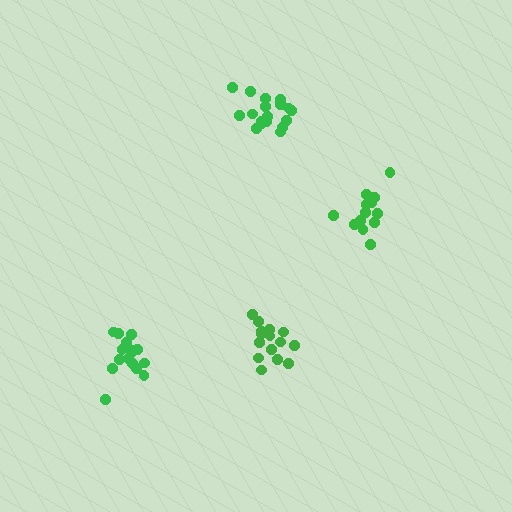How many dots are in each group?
Group 1: 15 dots, Group 2: 18 dots, Group 3: 14 dots, Group 4: 17 dots (64 total).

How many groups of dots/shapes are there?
There are 4 groups.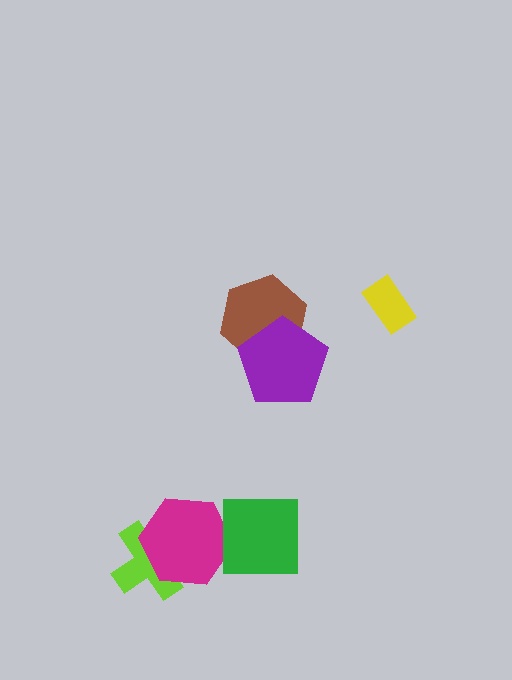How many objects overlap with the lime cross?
1 object overlaps with the lime cross.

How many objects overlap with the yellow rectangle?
0 objects overlap with the yellow rectangle.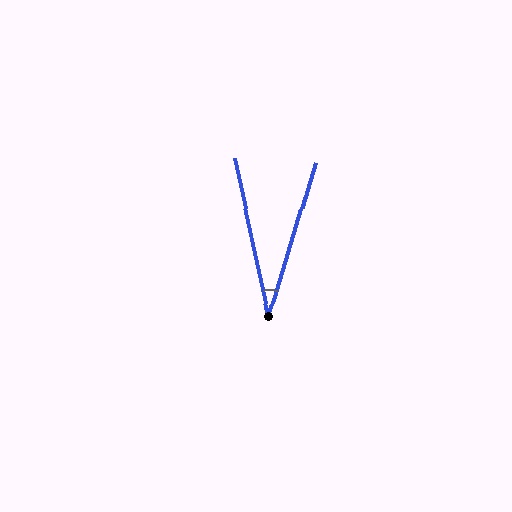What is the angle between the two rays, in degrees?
Approximately 29 degrees.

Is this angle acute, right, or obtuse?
It is acute.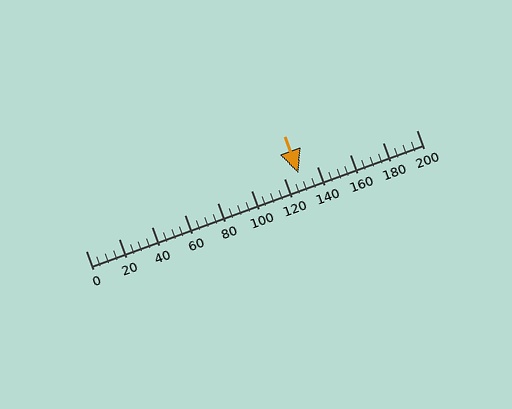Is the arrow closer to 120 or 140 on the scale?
The arrow is closer to 120.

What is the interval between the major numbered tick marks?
The major tick marks are spaced 20 units apart.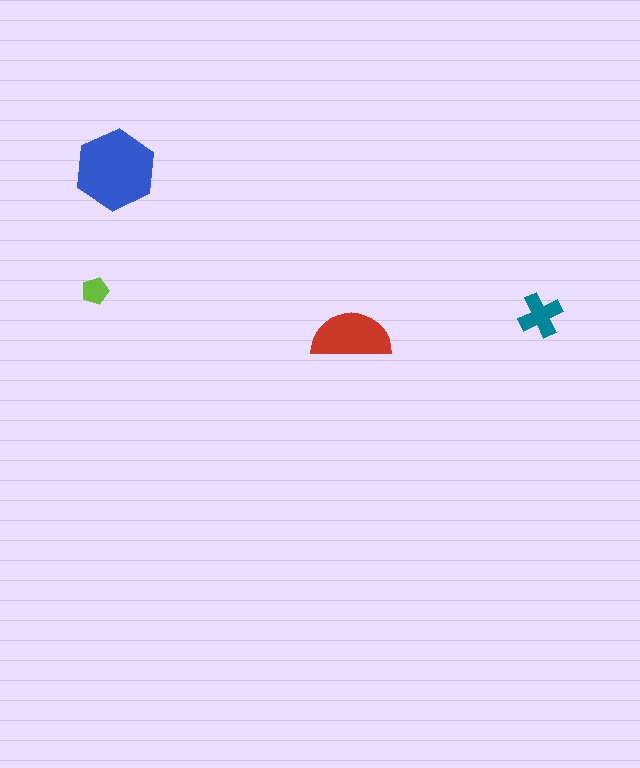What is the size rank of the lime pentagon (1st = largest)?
4th.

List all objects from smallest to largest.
The lime pentagon, the teal cross, the red semicircle, the blue hexagon.